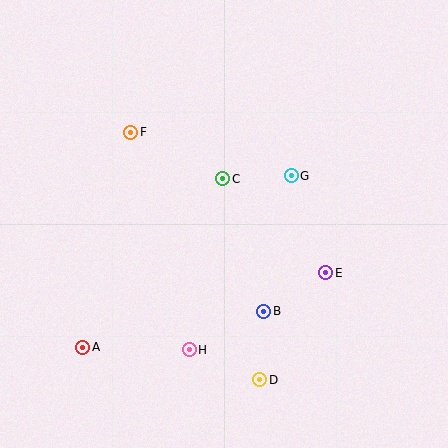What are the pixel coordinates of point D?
Point D is at (260, 380).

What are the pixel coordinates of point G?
Point G is at (291, 176).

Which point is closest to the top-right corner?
Point G is closest to the top-right corner.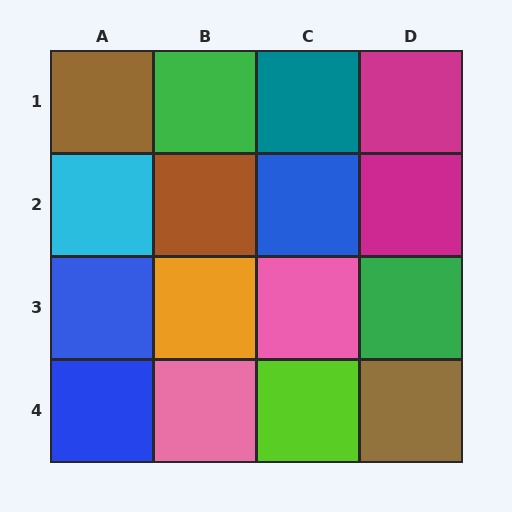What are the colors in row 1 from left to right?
Brown, green, teal, magenta.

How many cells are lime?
1 cell is lime.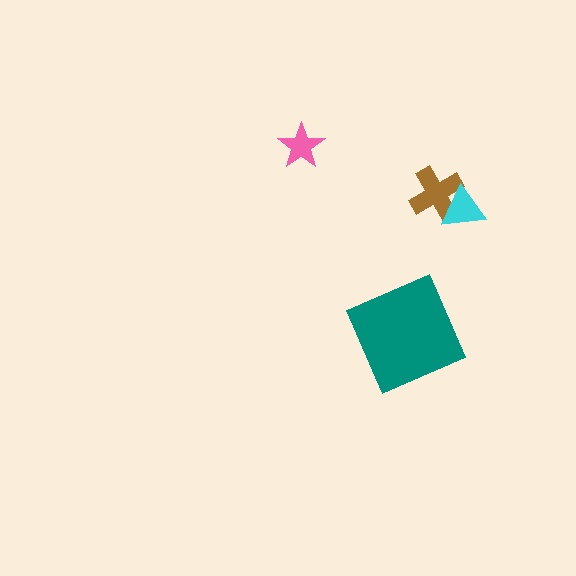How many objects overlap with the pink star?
0 objects overlap with the pink star.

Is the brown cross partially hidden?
Yes, it is partially covered by another shape.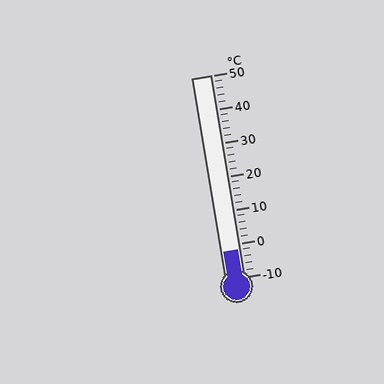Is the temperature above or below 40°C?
The temperature is below 40°C.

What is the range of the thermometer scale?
The thermometer scale ranges from -10°C to 50°C.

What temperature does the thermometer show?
The thermometer shows approximately -2°C.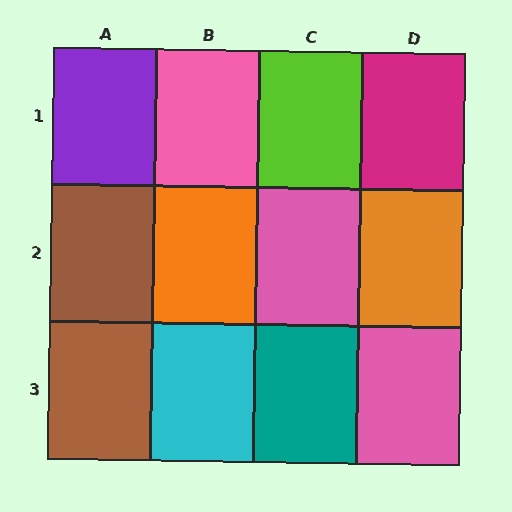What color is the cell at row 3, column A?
Brown.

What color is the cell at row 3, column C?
Teal.